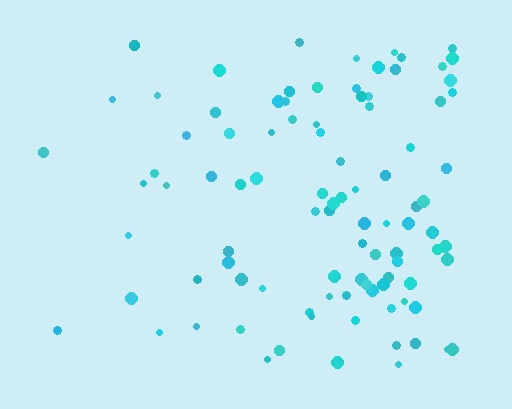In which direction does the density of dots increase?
From left to right, with the right side densest.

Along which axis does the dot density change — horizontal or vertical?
Horizontal.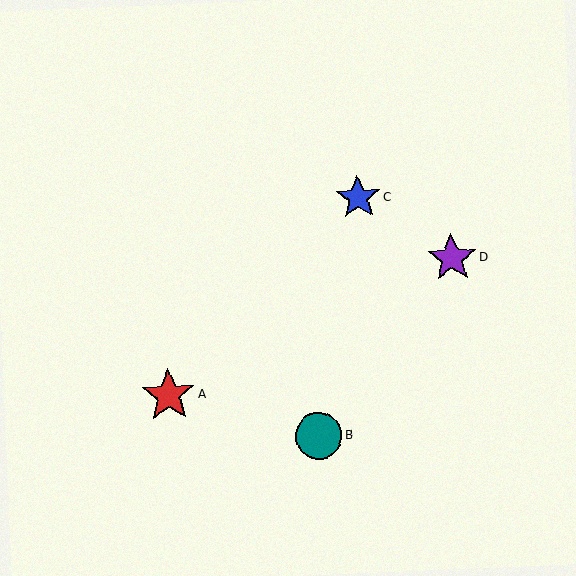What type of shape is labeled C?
Shape C is a blue star.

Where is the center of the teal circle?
The center of the teal circle is at (319, 436).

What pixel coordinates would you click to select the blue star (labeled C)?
Click at (358, 198) to select the blue star C.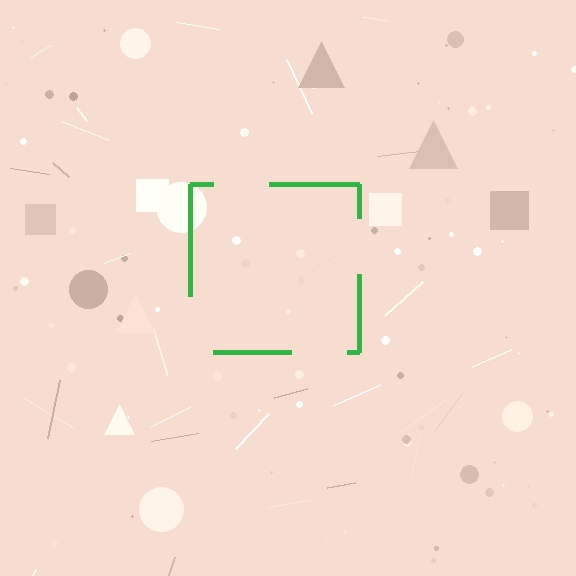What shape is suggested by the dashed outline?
The dashed outline suggests a square.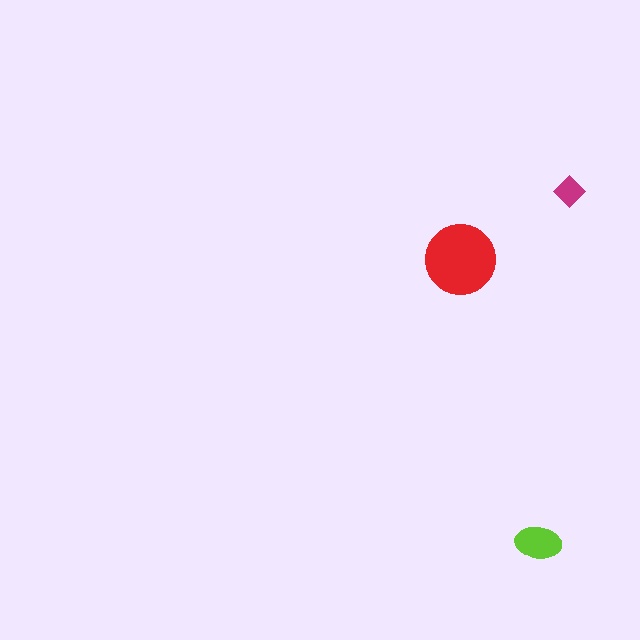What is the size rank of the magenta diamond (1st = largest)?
3rd.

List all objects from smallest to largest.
The magenta diamond, the lime ellipse, the red circle.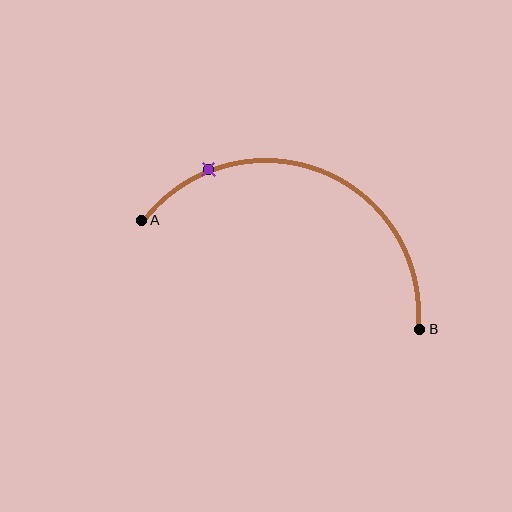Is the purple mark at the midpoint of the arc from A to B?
No. The purple mark lies on the arc but is closer to endpoint A. The arc midpoint would be at the point on the curve equidistant along the arc from both A and B.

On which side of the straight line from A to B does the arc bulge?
The arc bulges above the straight line connecting A and B.